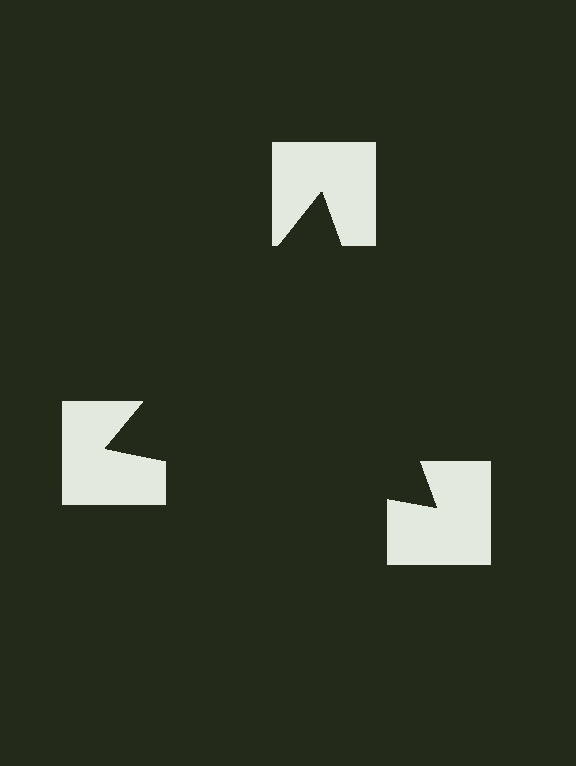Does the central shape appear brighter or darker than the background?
It typically appears slightly darker than the background, even though no actual brightness change is drawn.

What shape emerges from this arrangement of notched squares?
An illusory triangle — its edges are inferred from the aligned wedge cuts in the notched squares, not physically drawn.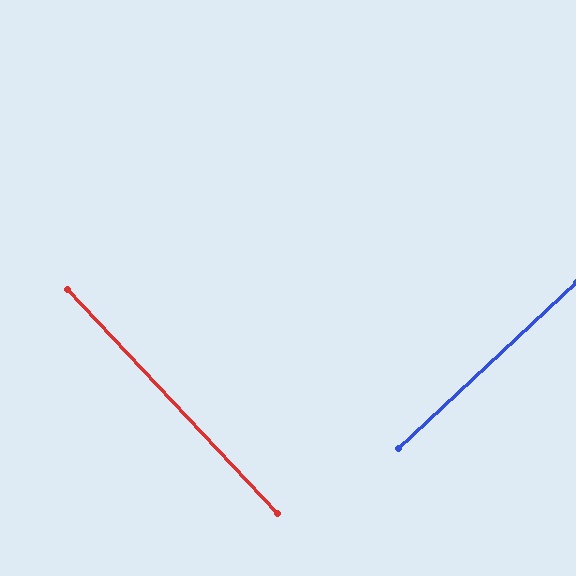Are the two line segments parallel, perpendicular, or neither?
Perpendicular — they meet at approximately 90°.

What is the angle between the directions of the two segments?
Approximately 90 degrees.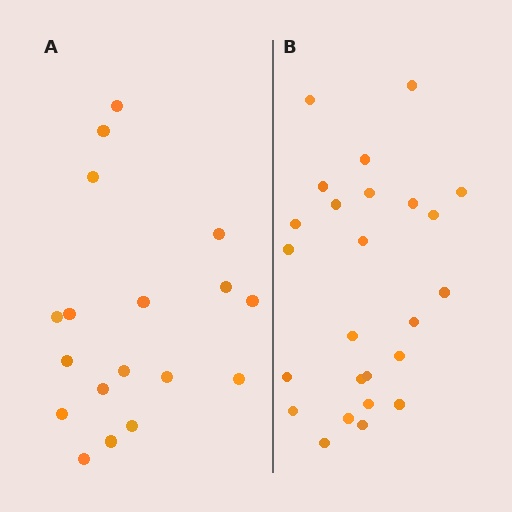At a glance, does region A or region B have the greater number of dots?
Region B (the right region) has more dots.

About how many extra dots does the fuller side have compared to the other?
Region B has roughly 8 or so more dots than region A.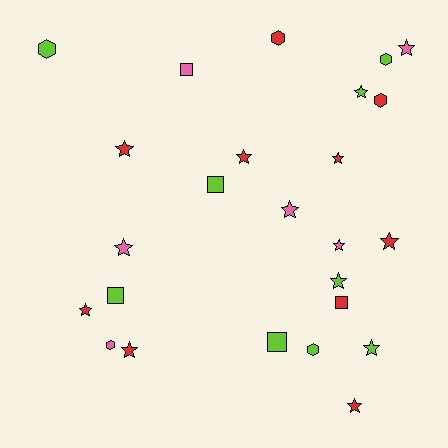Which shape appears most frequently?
Star, with 14 objects.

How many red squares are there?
There is 1 red square.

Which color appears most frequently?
Red, with 10 objects.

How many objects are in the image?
There are 25 objects.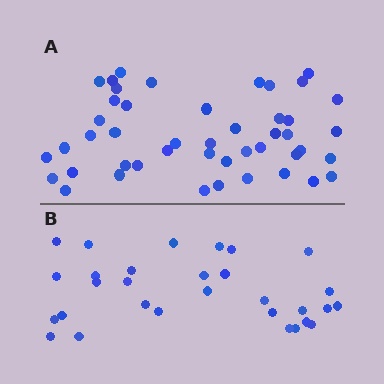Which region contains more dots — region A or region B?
Region A (the top region) has more dots.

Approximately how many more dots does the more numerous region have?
Region A has approximately 15 more dots than region B.